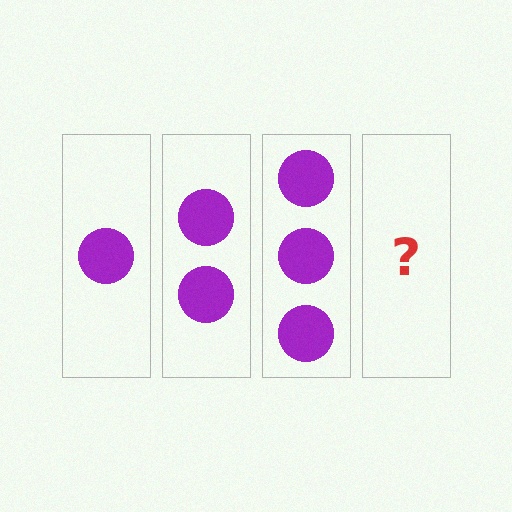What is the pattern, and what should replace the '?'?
The pattern is that each step adds one more circle. The '?' should be 4 circles.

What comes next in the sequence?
The next element should be 4 circles.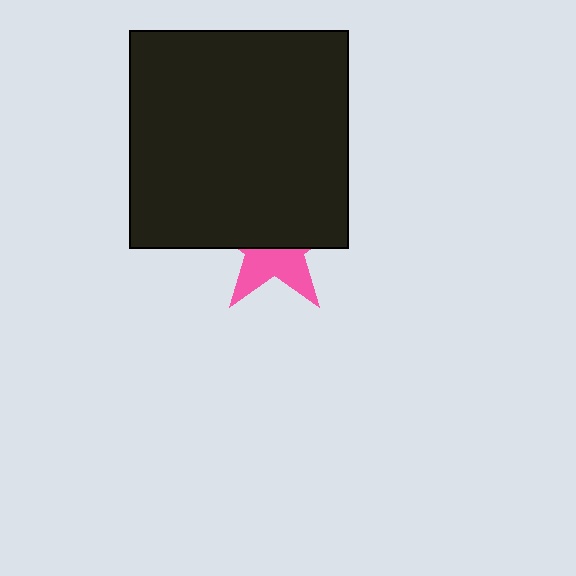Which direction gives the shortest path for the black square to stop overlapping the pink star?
Moving up gives the shortest separation.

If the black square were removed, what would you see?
You would see the complete pink star.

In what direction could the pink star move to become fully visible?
The pink star could move down. That would shift it out from behind the black square entirely.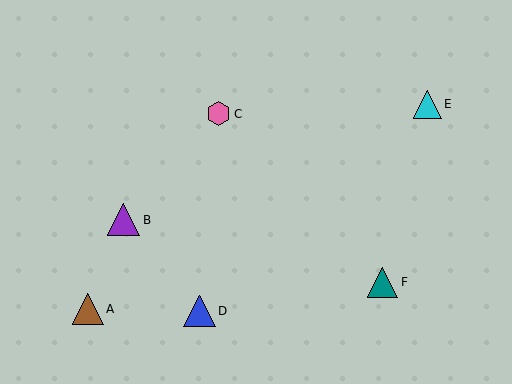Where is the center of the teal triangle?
The center of the teal triangle is at (382, 282).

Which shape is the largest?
The purple triangle (labeled B) is the largest.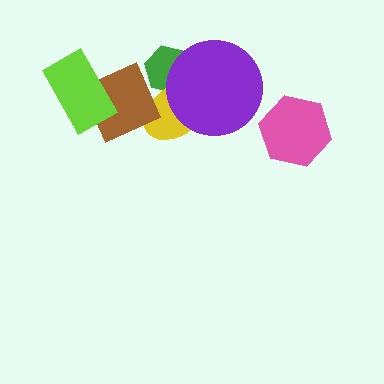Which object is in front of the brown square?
The lime rectangle is in front of the brown square.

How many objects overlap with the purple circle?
2 objects overlap with the purple circle.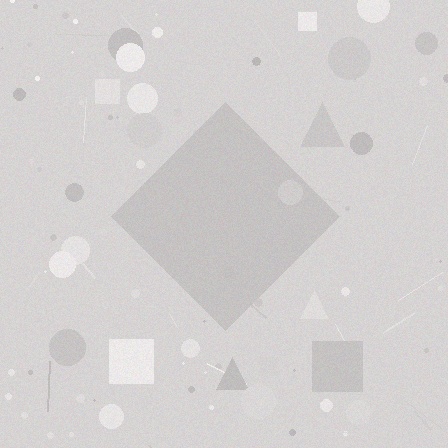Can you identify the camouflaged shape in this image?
The camouflaged shape is a diamond.